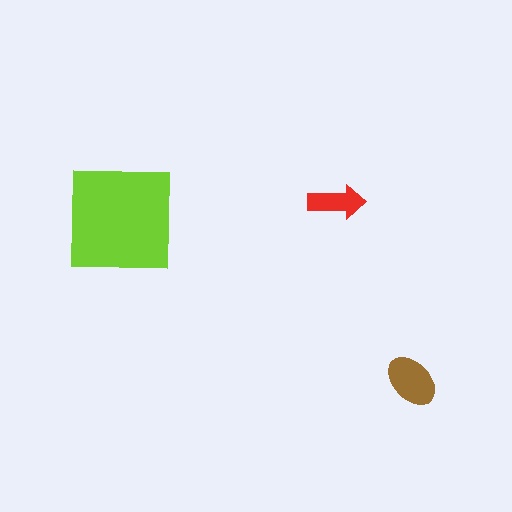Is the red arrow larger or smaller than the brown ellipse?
Smaller.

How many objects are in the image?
There are 3 objects in the image.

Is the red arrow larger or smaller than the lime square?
Smaller.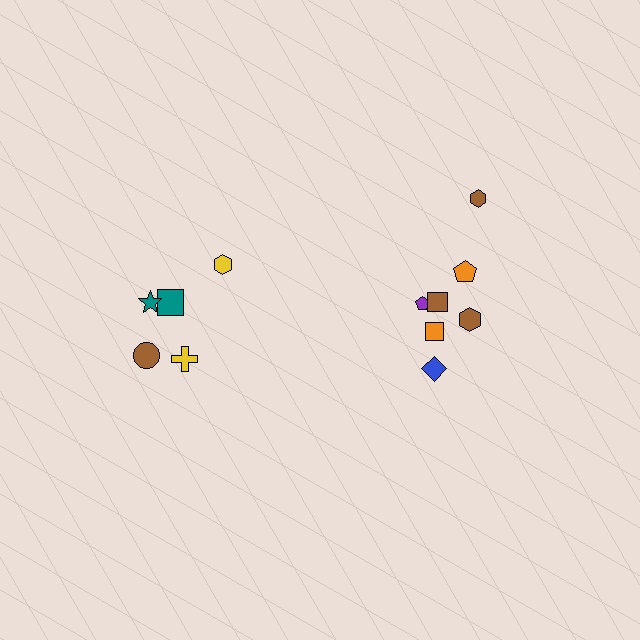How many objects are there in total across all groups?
There are 12 objects.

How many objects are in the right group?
There are 7 objects.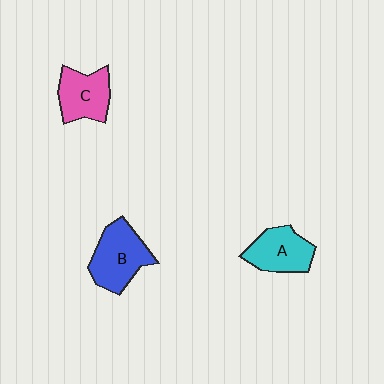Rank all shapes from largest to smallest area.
From largest to smallest: B (blue), A (cyan), C (pink).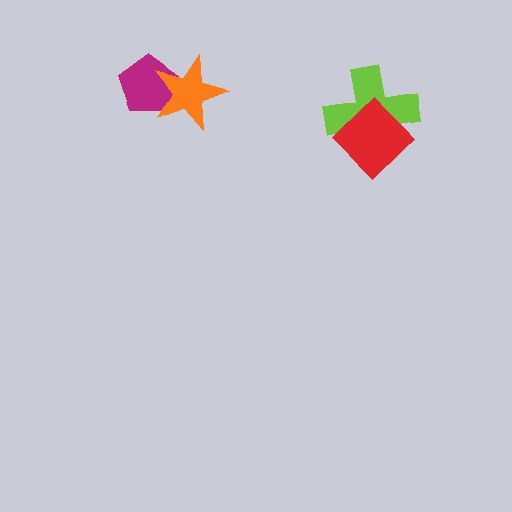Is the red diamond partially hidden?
No, no other shape covers it.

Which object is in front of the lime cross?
The red diamond is in front of the lime cross.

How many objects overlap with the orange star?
1 object overlaps with the orange star.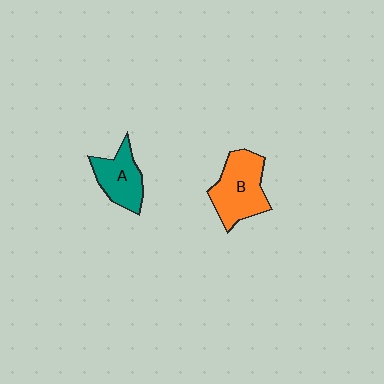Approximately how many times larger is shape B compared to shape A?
Approximately 1.4 times.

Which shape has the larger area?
Shape B (orange).